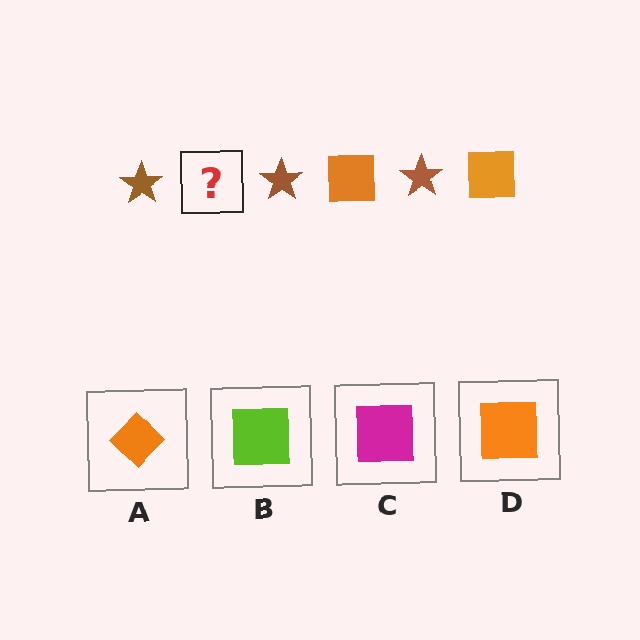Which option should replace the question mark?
Option D.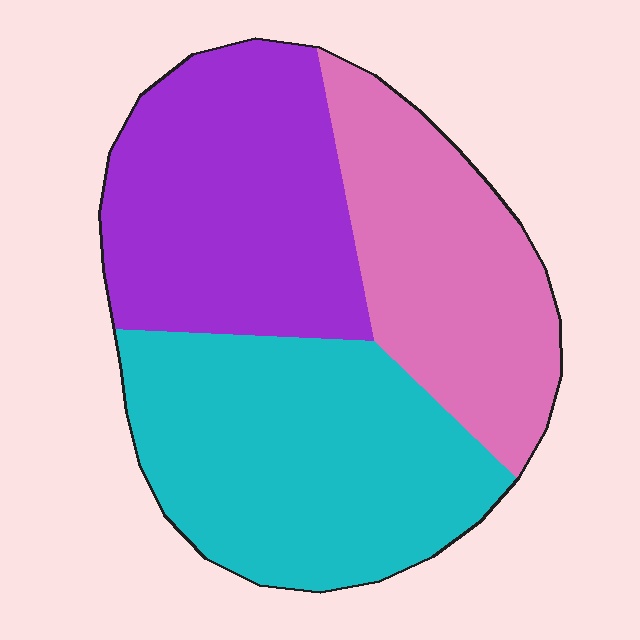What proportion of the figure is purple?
Purple takes up between a third and a half of the figure.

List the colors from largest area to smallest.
From largest to smallest: cyan, purple, pink.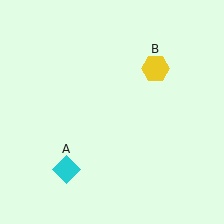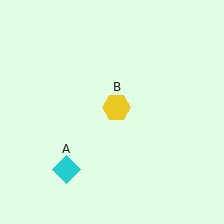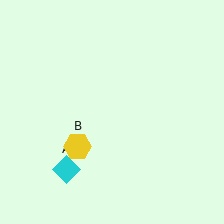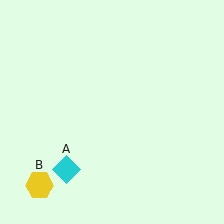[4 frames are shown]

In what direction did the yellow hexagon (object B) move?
The yellow hexagon (object B) moved down and to the left.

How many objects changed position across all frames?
1 object changed position: yellow hexagon (object B).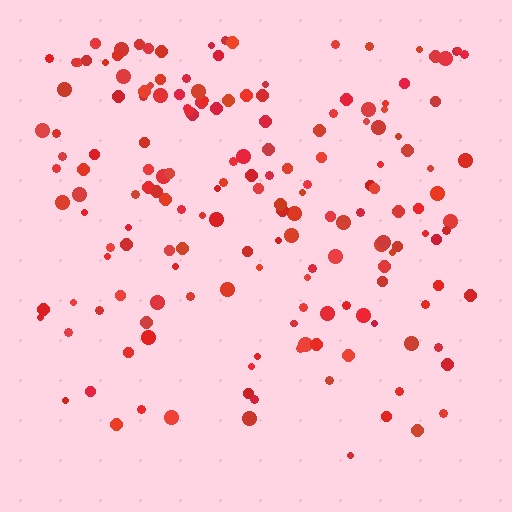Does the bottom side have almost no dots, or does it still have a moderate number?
Still a moderate number, just noticeably fewer than the top.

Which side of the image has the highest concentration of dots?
The top.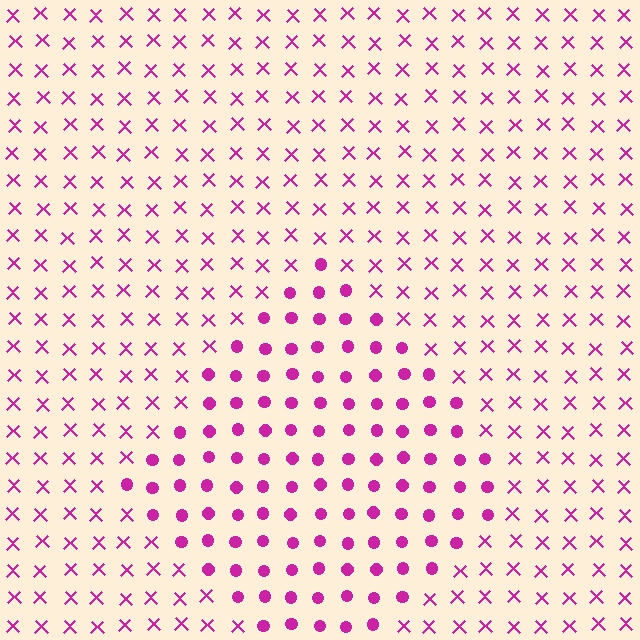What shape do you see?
I see a diamond.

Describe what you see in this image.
The image is filled with small magenta elements arranged in a uniform grid. A diamond-shaped region contains circles, while the surrounding area contains X marks. The boundary is defined purely by the change in element shape.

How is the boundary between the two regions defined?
The boundary is defined by a change in element shape: circles inside vs. X marks outside. All elements share the same color and spacing.